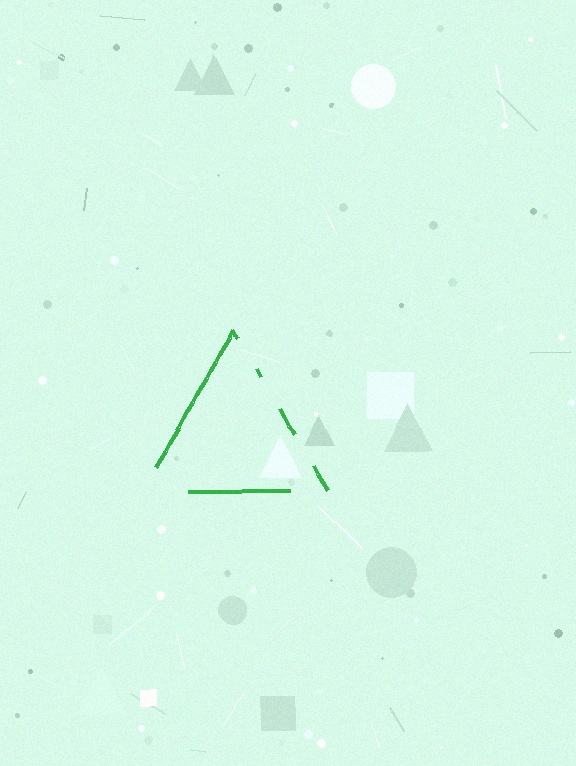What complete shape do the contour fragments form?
The contour fragments form a triangle.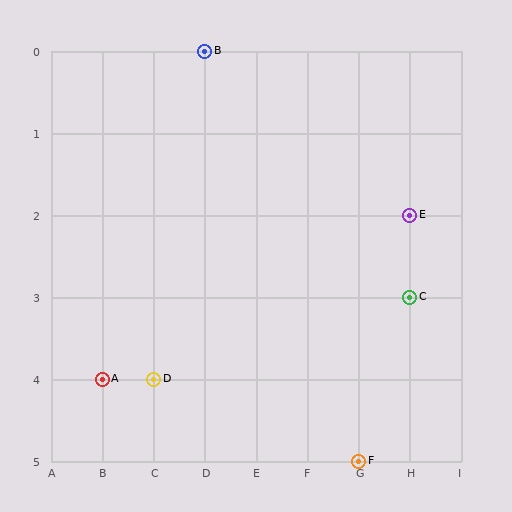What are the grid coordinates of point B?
Point B is at grid coordinates (D, 0).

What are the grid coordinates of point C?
Point C is at grid coordinates (H, 3).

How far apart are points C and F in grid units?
Points C and F are 1 column and 2 rows apart (about 2.2 grid units diagonally).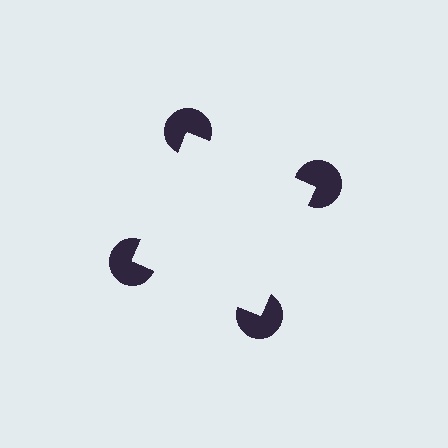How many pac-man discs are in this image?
There are 4 — one at each vertex of the illusory square.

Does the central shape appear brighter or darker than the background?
It typically appears slightly brighter than the background, even though no actual brightness change is drawn.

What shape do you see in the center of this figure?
An illusory square — its edges are inferred from the aligned wedge cuts in the pac-man discs, not physically drawn.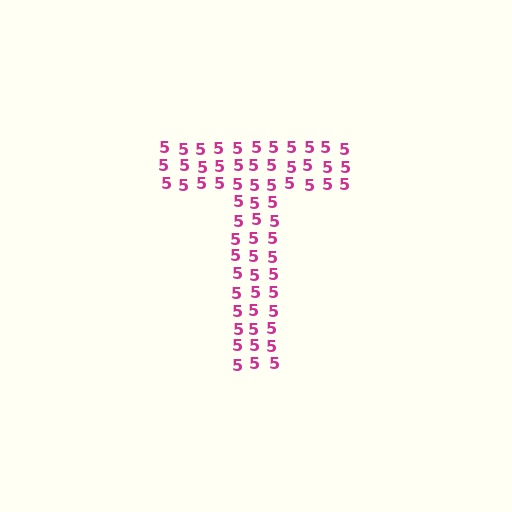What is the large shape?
The large shape is the letter T.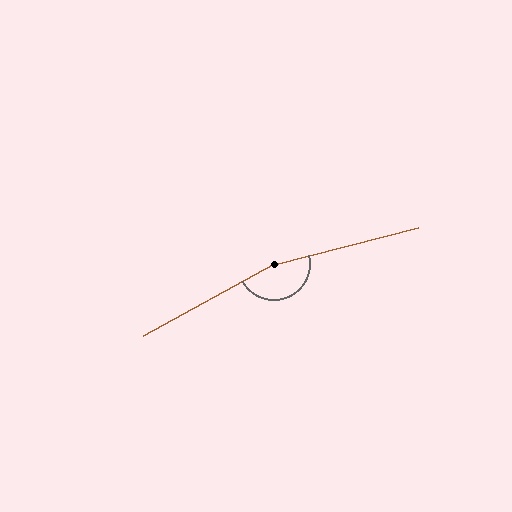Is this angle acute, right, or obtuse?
It is obtuse.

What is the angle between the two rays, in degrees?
Approximately 165 degrees.